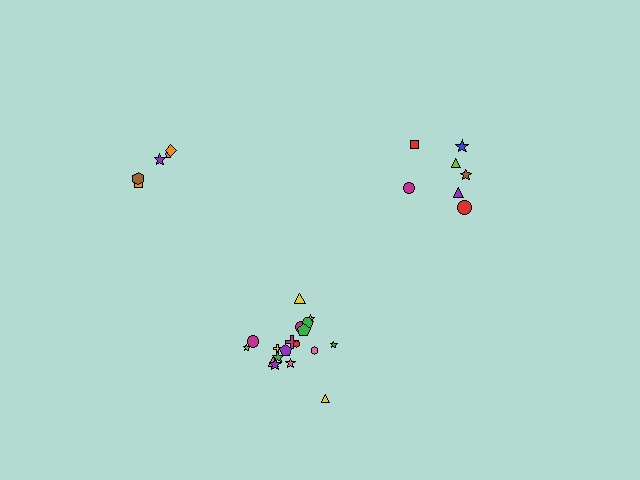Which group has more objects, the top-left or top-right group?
The top-right group.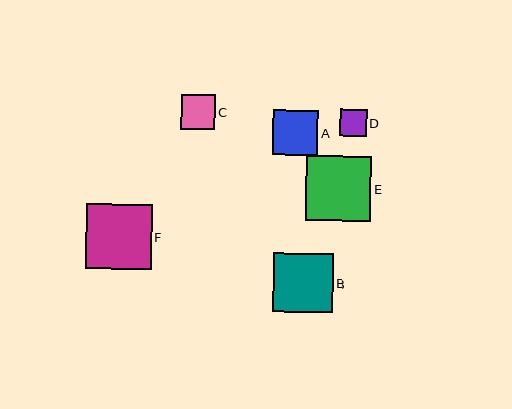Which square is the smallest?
Square D is the smallest with a size of approximately 27 pixels.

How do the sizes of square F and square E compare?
Square F and square E are approximately the same size.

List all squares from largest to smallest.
From largest to smallest: F, E, B, A, C, D.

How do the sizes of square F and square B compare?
Square F and square B are approximately the same size.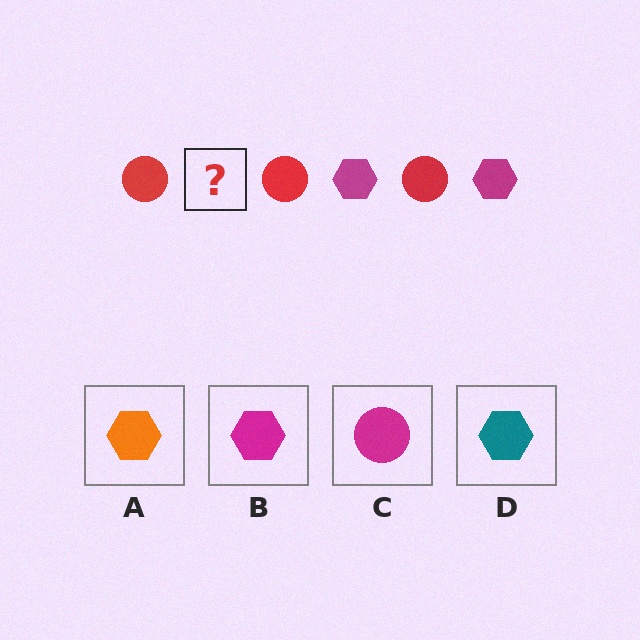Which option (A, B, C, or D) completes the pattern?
B.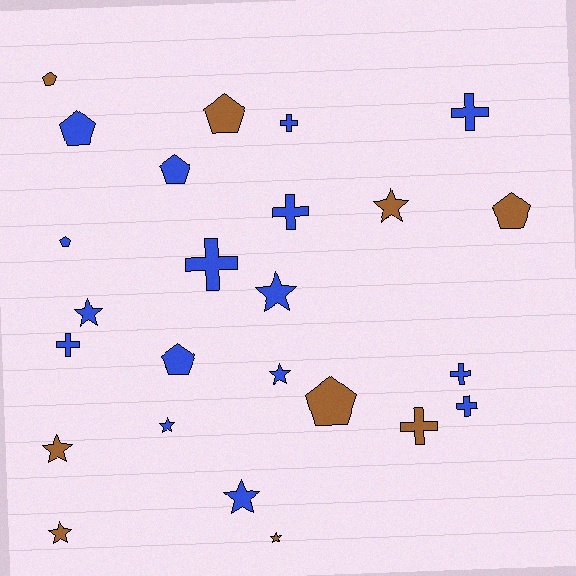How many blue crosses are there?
There are 7 blue crosses.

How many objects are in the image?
There are 25 objects.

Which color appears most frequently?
Blue, with 16 objects.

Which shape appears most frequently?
Star, with 9 objects.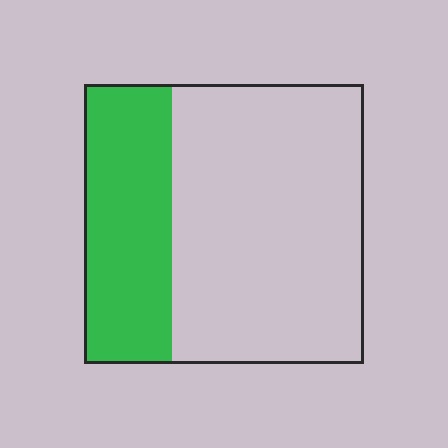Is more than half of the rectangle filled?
No.